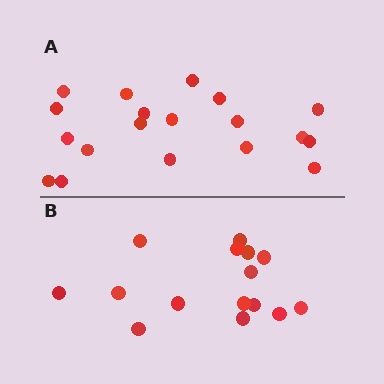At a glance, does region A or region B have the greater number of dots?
Region A (the top region) has more dots.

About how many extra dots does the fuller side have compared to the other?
Region A has about 4 more dots than region B.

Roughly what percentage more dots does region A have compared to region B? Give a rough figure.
About 25% more.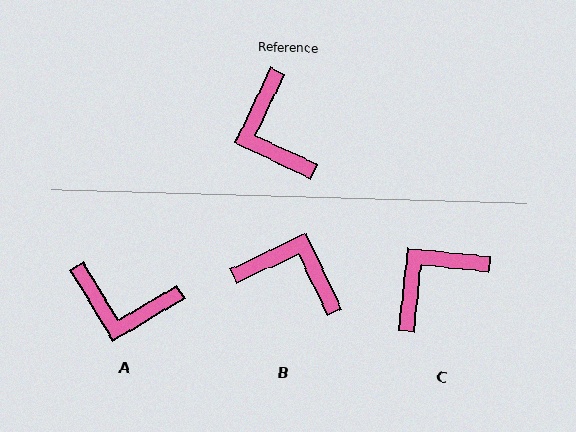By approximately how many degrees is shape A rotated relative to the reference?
Approximately 56 degrees counter-clockwise.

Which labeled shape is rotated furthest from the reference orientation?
B, about 129 degrees away.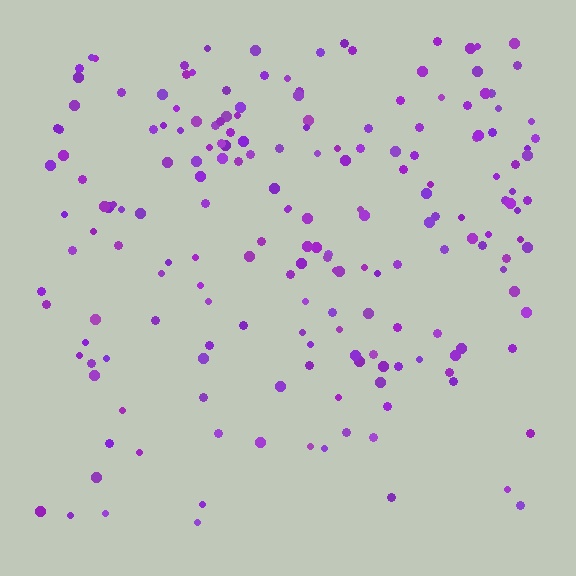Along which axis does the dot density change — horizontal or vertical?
Vertical.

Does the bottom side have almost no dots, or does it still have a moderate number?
Still a moderate number, just noticeably fewer than the top.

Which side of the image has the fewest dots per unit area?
The bottom.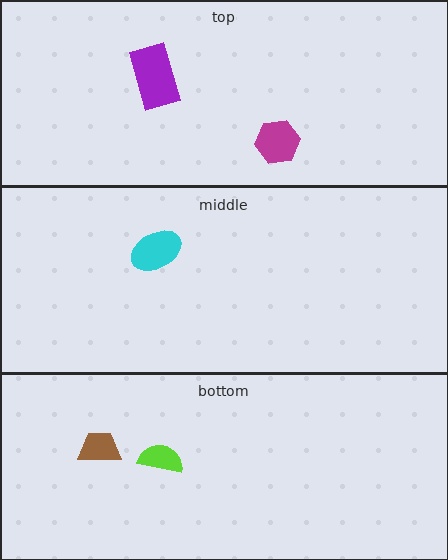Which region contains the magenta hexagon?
The top region.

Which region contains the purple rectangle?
The top region.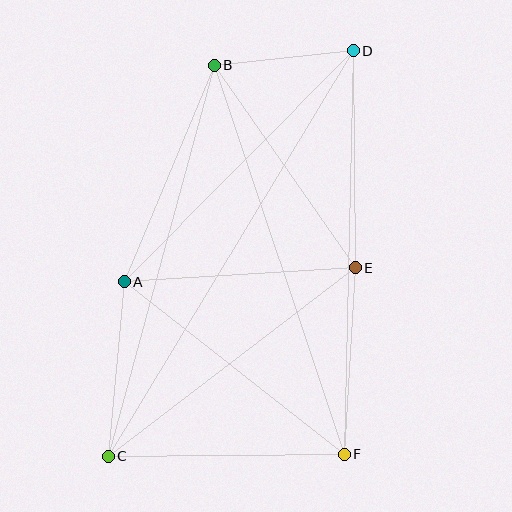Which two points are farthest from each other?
Points C and D are farthest from each other.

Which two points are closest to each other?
Points B and D are closest to each other.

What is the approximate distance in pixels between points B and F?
The distance between B and F is approximately 410 pixels.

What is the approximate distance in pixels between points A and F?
The distance between A and F is approximately 280 pixels.